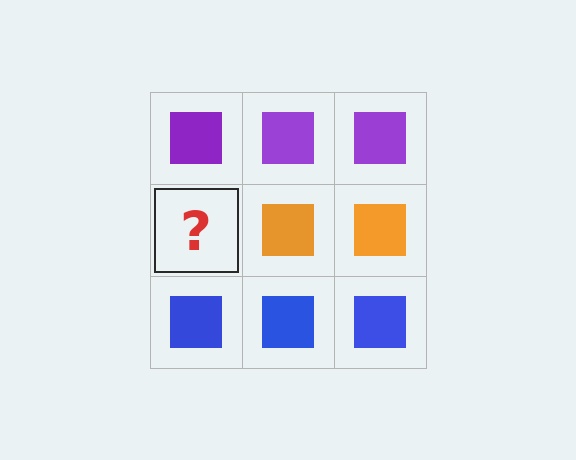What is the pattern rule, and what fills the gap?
The rule is that each row has a consistent color. The gap should be filled with an orange square.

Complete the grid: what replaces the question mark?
The question mark should be replaced with an orange square.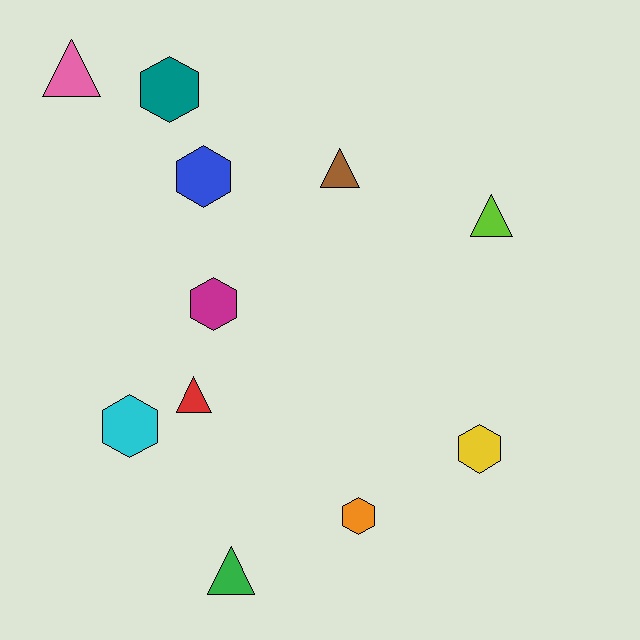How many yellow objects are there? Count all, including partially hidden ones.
There is 1 yellow object.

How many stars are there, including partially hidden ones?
There are no stars.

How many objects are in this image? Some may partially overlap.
There are 11 objects.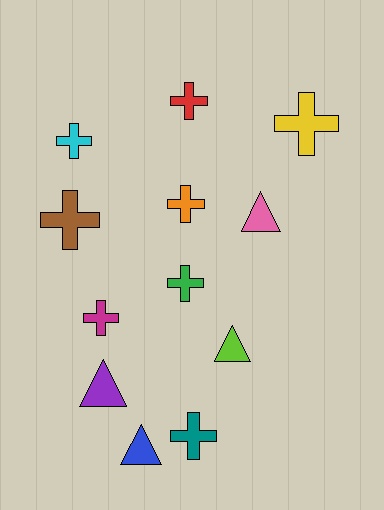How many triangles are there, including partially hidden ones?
There are 4 triangles.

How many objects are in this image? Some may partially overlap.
There are 12 objects.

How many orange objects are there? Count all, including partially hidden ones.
There is 1 orange object.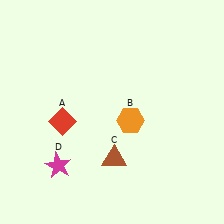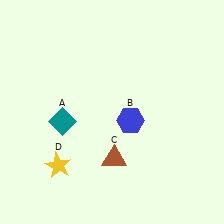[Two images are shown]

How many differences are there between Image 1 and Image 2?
There are 3 differences between the two images.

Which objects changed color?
A changed from red to teal. B changed from orange to blue. D changed from magenta to yellow.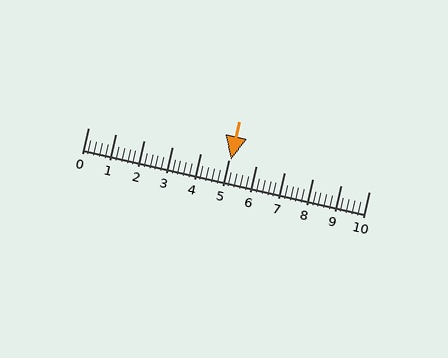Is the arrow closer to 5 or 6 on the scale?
The arrow is closer to 5.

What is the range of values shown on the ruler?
The ruler shows values from 0 to 10.